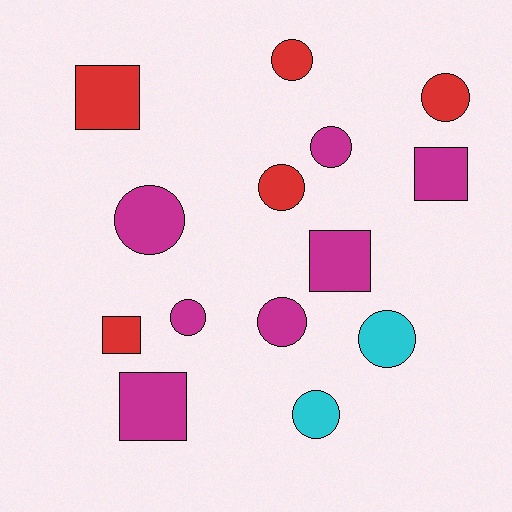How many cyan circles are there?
There are 2 cyan circles.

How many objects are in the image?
There are 14 objects.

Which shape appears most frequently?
Circle, with 9 objects.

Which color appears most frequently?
Magenta, with 7 objects.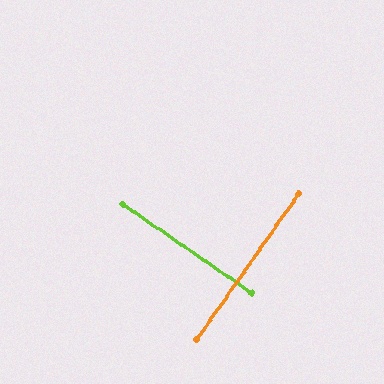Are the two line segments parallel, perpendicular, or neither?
Perpendicular — they meet at approximately 89°.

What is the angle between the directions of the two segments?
Approximately 89 degrees.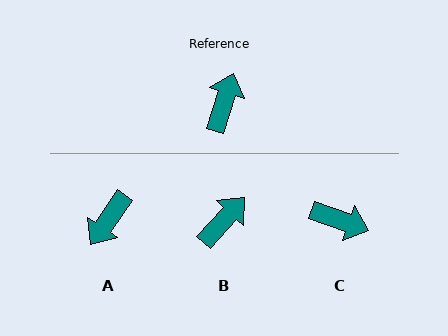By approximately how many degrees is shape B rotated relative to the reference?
Approximately 25 degrees clockwise.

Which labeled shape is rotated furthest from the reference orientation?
A, about 163 degrees away.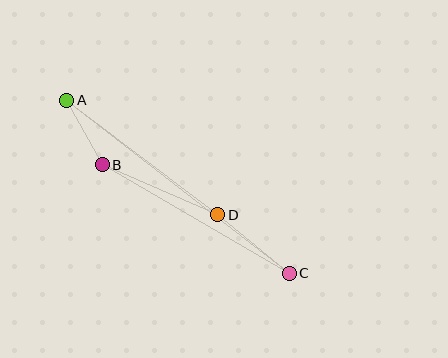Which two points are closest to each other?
Points A and B are closest to each other.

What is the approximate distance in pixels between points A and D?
The distance between A and D is approximately 189 pixels.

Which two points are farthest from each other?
Points A and C are farthest from each other.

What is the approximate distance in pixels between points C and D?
The distance between C and D is approximately 93 pixels.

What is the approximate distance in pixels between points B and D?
The distance between B and D is approximately 126 pixels.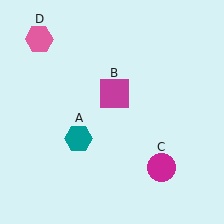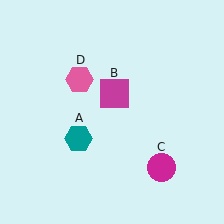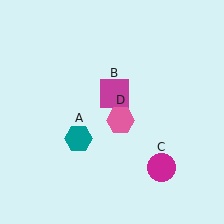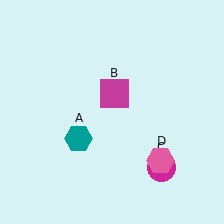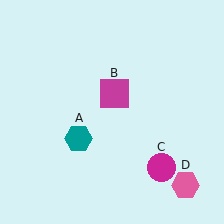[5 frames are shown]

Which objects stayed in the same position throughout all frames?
Teal hexagon (object A) and magenta square (object B) and magenta circle (object C) remained stationary.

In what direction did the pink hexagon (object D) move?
The pink hexagon (object D) moved down and to the right.